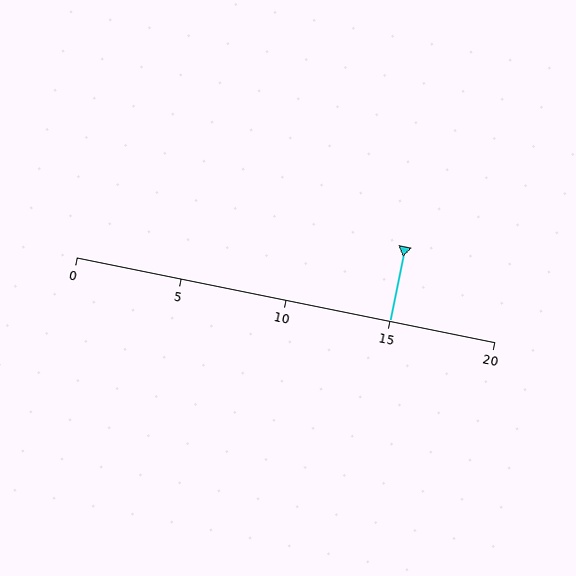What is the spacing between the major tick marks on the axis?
The major ticks are spaced 5 apart.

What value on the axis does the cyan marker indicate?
The marker indicates approximately 15.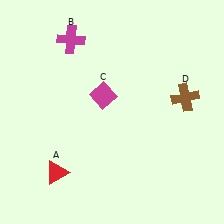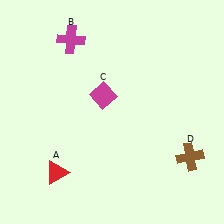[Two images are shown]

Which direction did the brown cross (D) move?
The brown cross (D) moved down.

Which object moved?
The brown cross (D) moved down.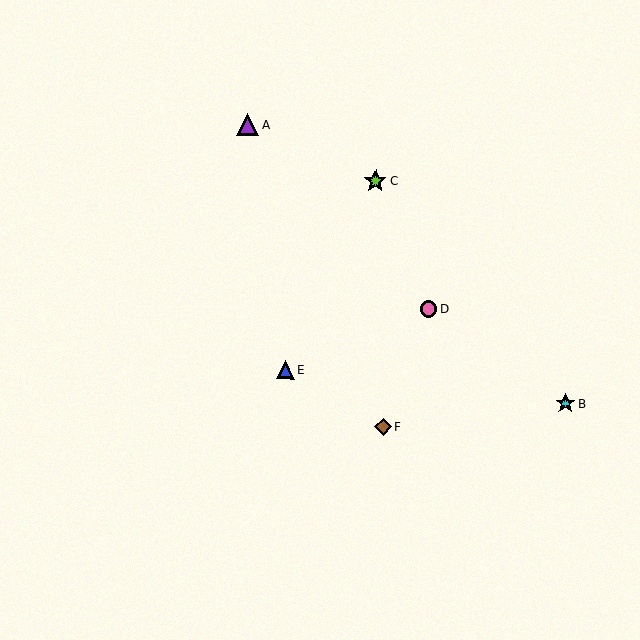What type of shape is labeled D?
Shape D is a pink circle.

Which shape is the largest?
The lime star (labeled C) is the largest.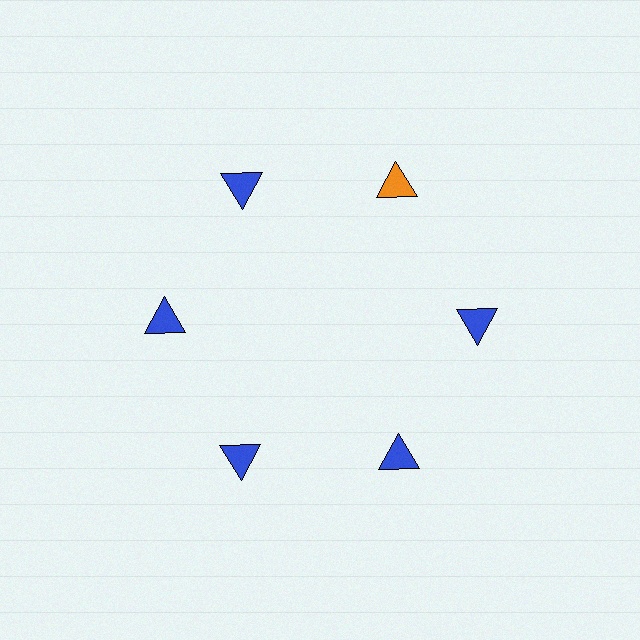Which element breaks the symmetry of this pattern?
The orange triangle at roughly the 1 o'clock position breaks the symmetry. All other shapes are blue triangles.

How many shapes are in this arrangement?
There are 6 shapes arranged in a ring pattern.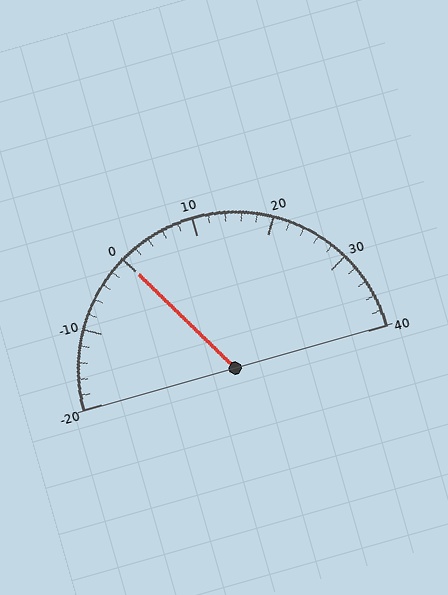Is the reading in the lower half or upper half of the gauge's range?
The reading is in the lower half of the range (-20 to 40).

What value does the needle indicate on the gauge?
The needle indicates approximately 0.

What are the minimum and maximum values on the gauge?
The gauge ranges from -20 to 40.